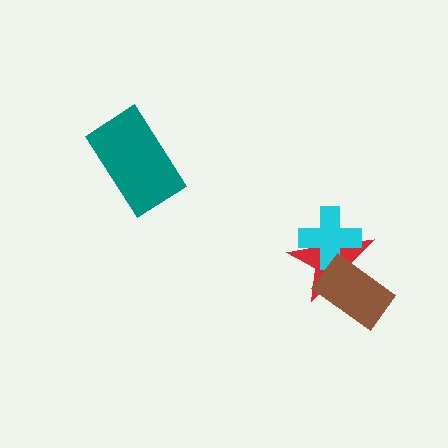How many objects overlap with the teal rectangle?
0 objects overlap with the teal rectangle.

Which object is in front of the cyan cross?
The brown rectangle is in front of the cyan cross.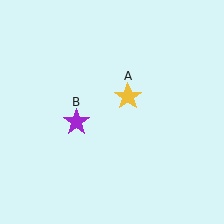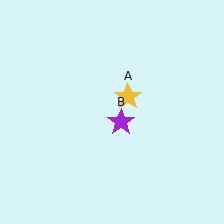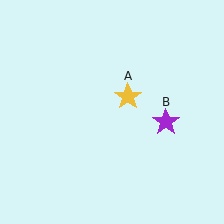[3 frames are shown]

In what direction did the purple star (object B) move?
The purple star (object B) moved right.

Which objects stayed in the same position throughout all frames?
Yellow star (object A) remained stationary.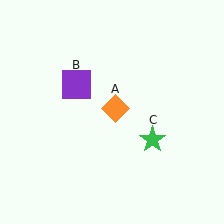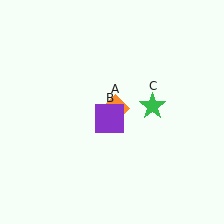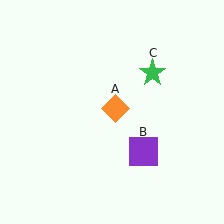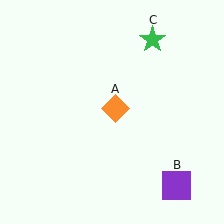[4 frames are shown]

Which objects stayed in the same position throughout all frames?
Orange diamond (object A) remained stationary.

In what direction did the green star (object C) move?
The green star (object C) moved up.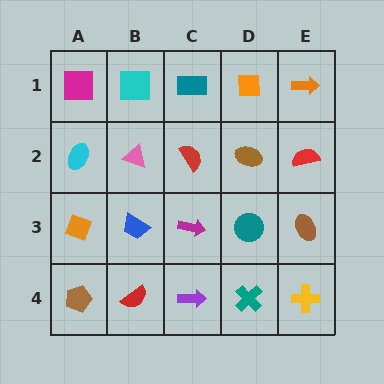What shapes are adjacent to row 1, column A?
A cyan ellipse (row 2, column A), a cyan square (row 1, column B).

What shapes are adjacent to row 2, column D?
An orange square (row 1, column D), a teal circle (row 3, column D), a red semicircle (row 2, column C), a red semicircle (row 2, column E).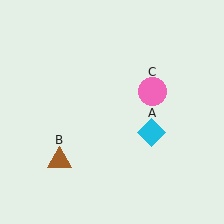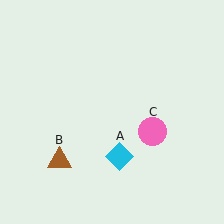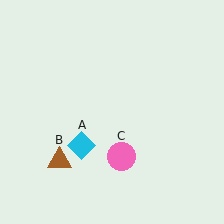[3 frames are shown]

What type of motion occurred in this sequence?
The cyan diamond (object A), pink circle (object C) rotated clockwise around the center of the scene.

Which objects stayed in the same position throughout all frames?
Brown triangle (object B) remained stationary.